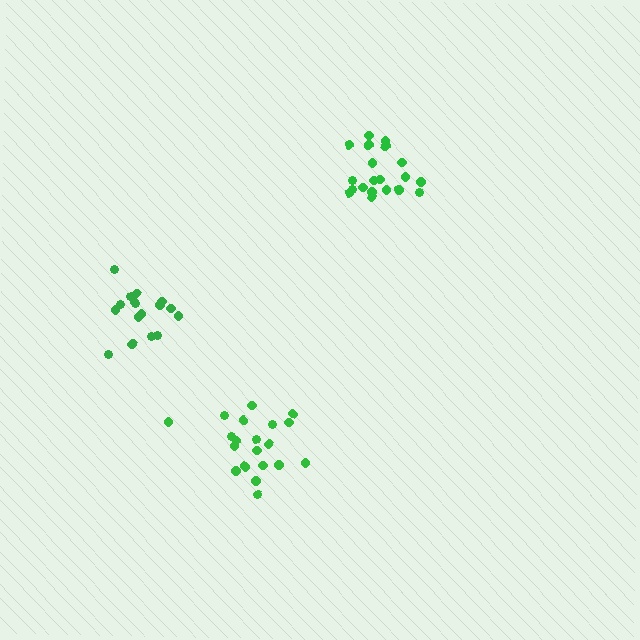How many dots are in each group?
Group 1: 20 dots, Group 2: 18 dots, Group 3: 20 dots (58 total).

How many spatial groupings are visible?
There are 3 spatial groupings.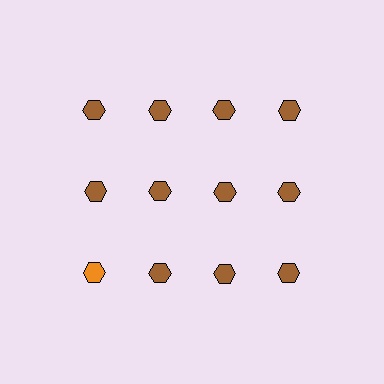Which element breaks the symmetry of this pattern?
The orange hexagon in the third row, leftmost column breaks the symmetry. All other shapes are brown hexagons.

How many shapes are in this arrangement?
There are 12 shapes arranged in a grid pattern.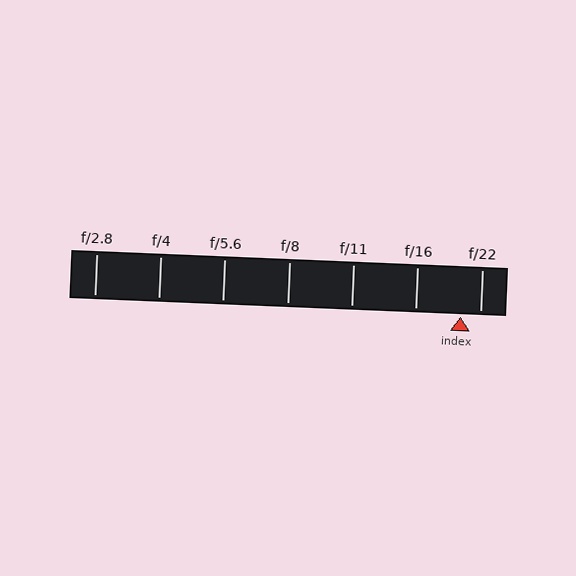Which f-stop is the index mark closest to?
The index mark is closest to f/22.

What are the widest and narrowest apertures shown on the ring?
The widest aperture shown is f/2.8 and the narrowest is f/22.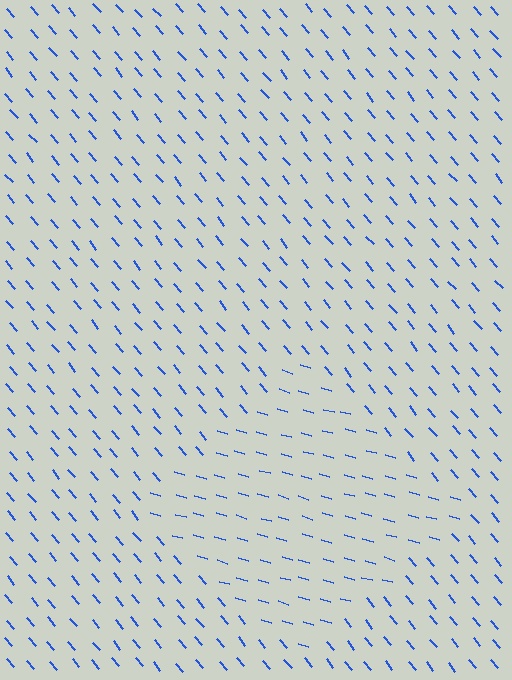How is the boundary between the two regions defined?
The boundary is defined purely by a change in line orientation (approximately 33 degrees difference). All lines are the same color and thickness.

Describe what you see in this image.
The image is filled with small blue line segments. A diamond region in the image has lines oriented differently from the surrounding lines, creating a visible texture boundary.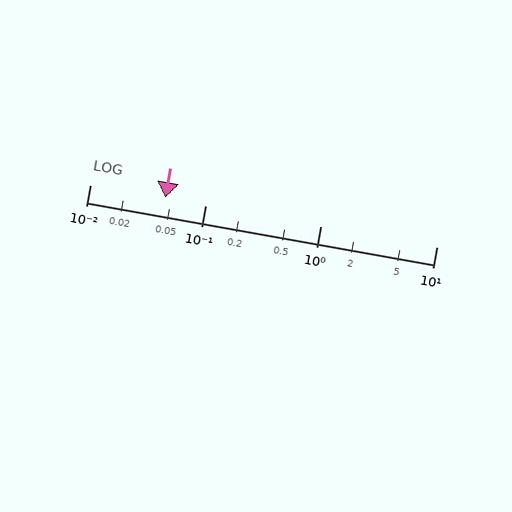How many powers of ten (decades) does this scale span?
The scale spans 3 decades, from 0.01 to 10.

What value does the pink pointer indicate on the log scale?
The pointer indicates approximately 0.045.